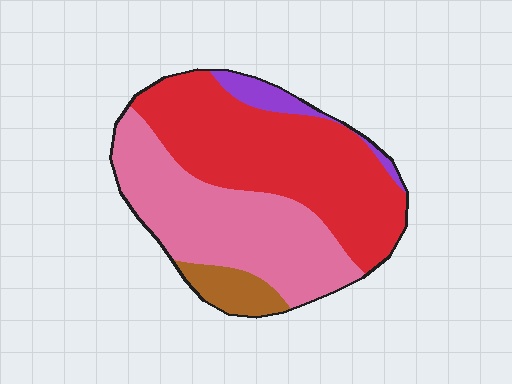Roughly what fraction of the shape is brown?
Brown takes up about one tenth (1/10) of the shape.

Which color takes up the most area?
Red, at roughly 45%.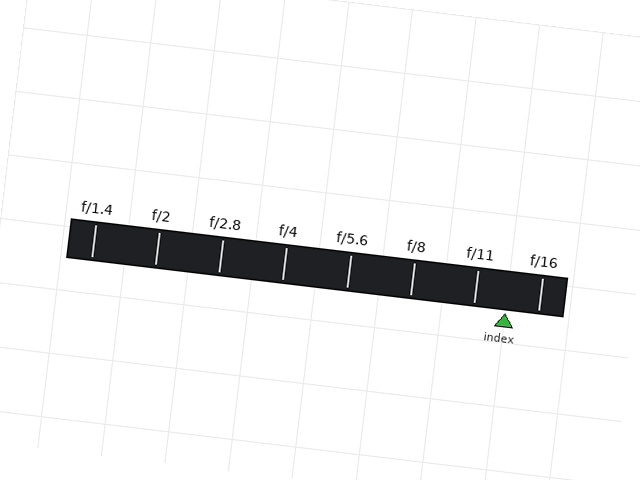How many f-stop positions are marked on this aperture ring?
There are 8 f-stop positions marked.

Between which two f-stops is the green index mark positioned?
The index mark is between f/11 and f/16.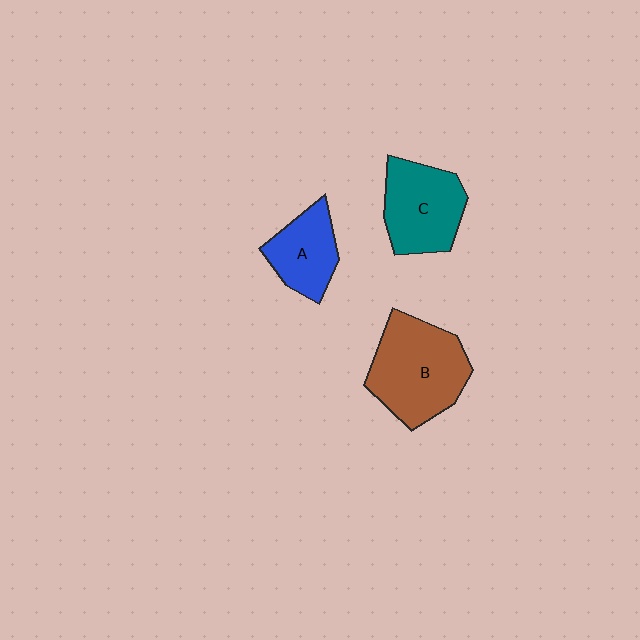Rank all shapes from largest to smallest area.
From largest to smallest: B (brown), C (teal), A (blue).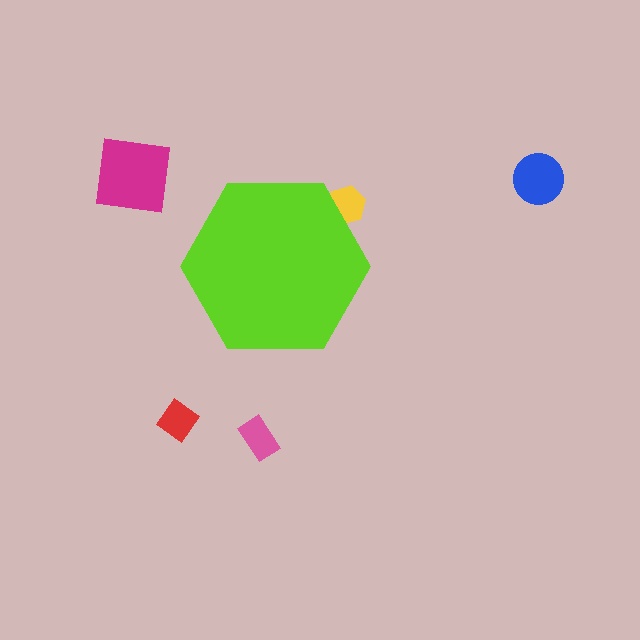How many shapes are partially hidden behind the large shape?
1 shape is partially hidden.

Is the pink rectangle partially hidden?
No, the pink rectangle is fully visible.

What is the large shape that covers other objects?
A lime hexagon.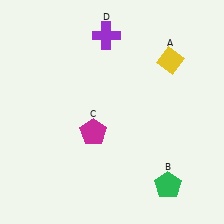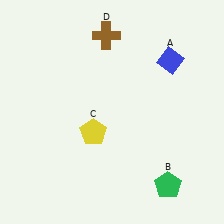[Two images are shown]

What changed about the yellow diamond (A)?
In Image 1, A is yellow. In Image 2, it changed to blue.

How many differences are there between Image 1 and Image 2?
There are 3 differences between the two images.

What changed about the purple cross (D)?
In Image 1, D is purple. In Image 2, it changed to brown.